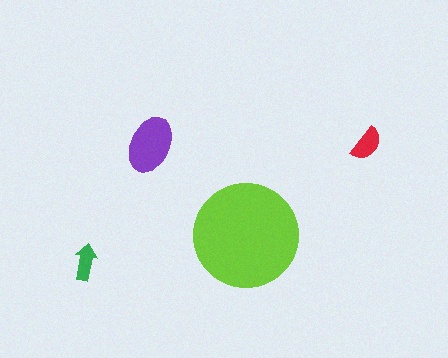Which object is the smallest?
The green arrow.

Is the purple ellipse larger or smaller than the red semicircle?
Larger.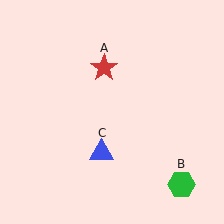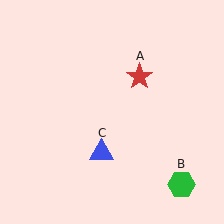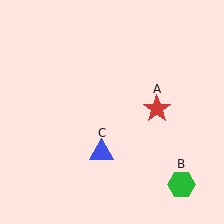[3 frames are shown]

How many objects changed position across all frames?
1 object changed position: red star (object A).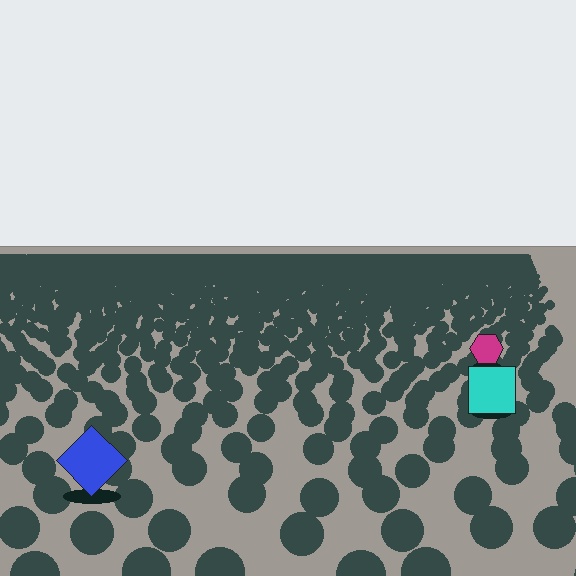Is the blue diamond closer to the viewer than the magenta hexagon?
Yes. The blue diamond is closer — you can tell from the texture gradient: the ground texture is coarser near it.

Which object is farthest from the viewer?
The magenta hexagon is farthest from the viewer. It appears smaller and the ground texture around it is denser.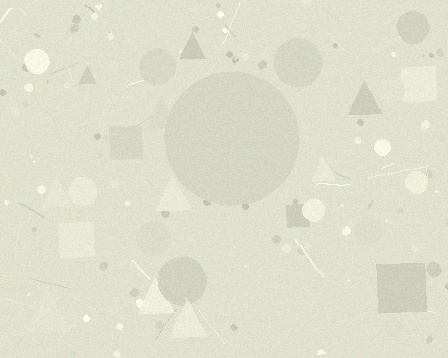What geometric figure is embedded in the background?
A circle is embedded in the background.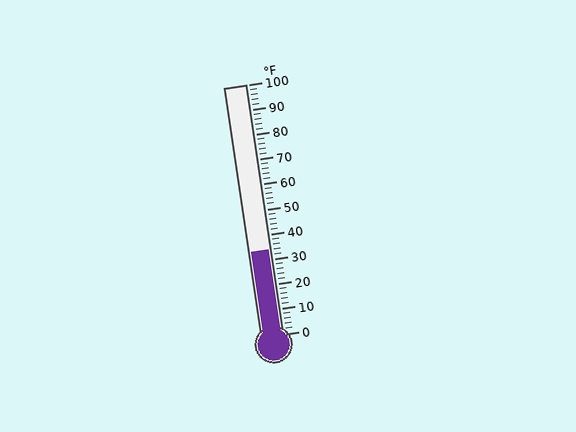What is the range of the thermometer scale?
The thermometer scale ranges from 0°F to 100°F.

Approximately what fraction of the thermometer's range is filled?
The thermometer is filled to approximately 35% of its range.